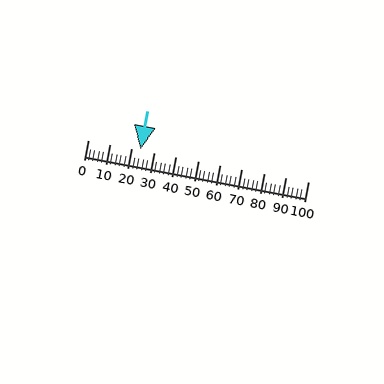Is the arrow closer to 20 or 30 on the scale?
The arrow is closer to 20.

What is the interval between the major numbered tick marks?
The major tick marks are spaced 10 units apart.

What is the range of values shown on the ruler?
The ruler shows values from 0 to 100.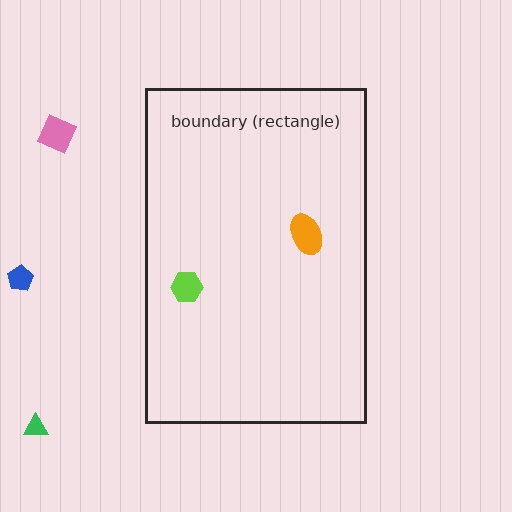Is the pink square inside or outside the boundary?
Outside.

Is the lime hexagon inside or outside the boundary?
Inside.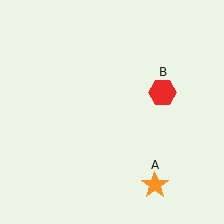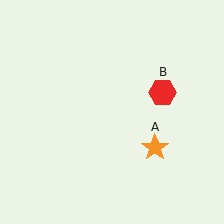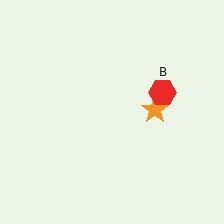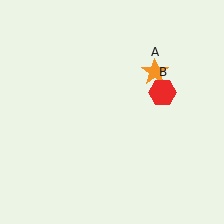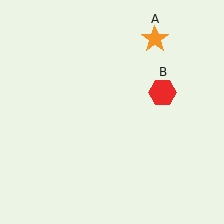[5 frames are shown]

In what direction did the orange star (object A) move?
The orange star (object A) moved up.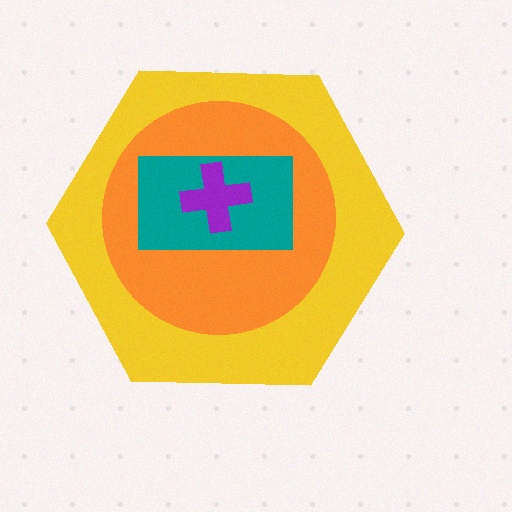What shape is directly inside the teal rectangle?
The purple cross.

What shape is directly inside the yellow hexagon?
The orange circle.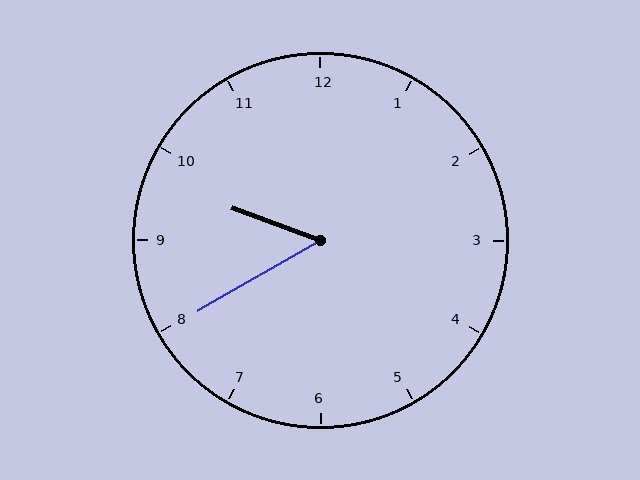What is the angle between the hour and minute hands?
Approximately 50 degrees.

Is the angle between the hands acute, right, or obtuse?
It is acute.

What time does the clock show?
9:40.